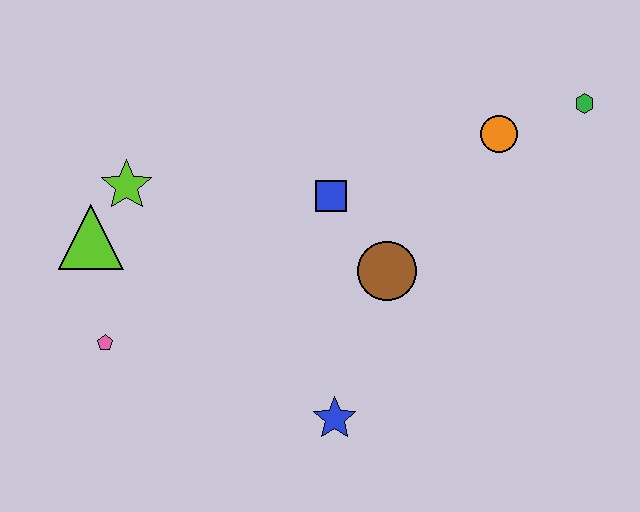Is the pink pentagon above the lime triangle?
No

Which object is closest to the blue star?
The brown circle is closest to the blue star.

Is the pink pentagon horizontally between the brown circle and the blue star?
No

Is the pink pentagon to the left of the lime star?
Yes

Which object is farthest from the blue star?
The green hexagon is farthest from the blue star.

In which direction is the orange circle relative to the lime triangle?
The orange circle is to the right of the lime triangle.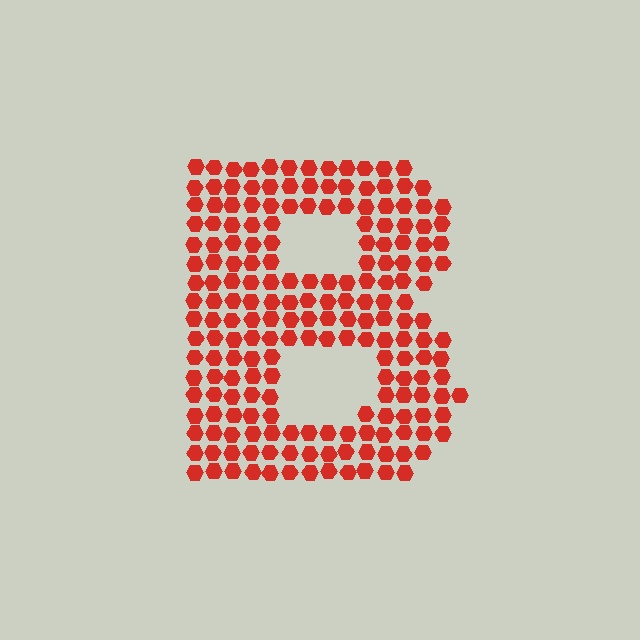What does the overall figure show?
The overall figure shows the letter B.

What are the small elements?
The small elements are hexagons.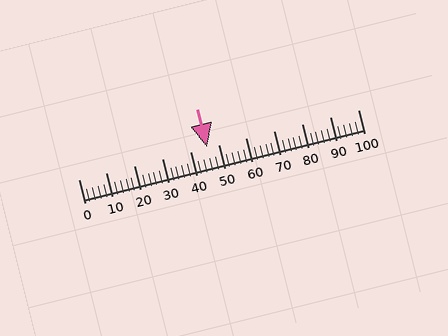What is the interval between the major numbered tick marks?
The major tick marks are spaced 10 units apart.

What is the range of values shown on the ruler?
The ruler shows values from 0 to 100.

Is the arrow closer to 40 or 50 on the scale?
The arrow is closer to 50.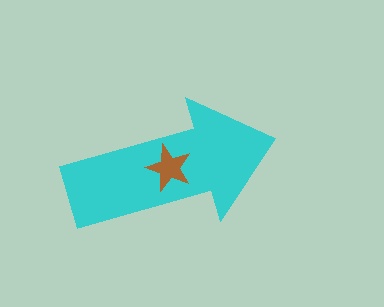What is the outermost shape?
The cyan arrow.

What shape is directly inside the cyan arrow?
The brown star.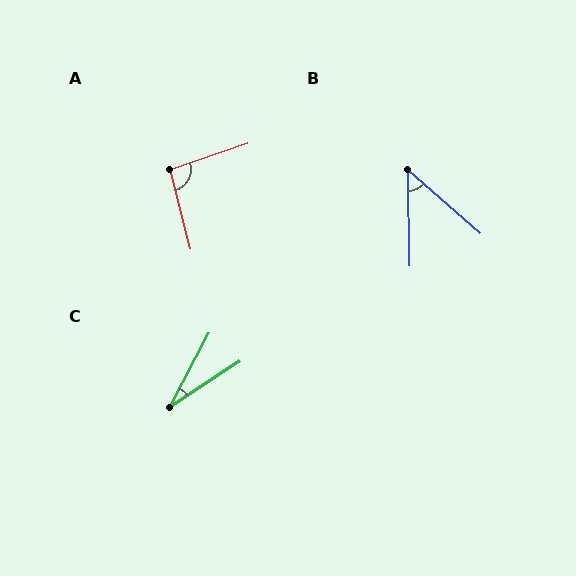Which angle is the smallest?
C, at approximately 29 degrees.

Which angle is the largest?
A, at approximately 94 degrees.